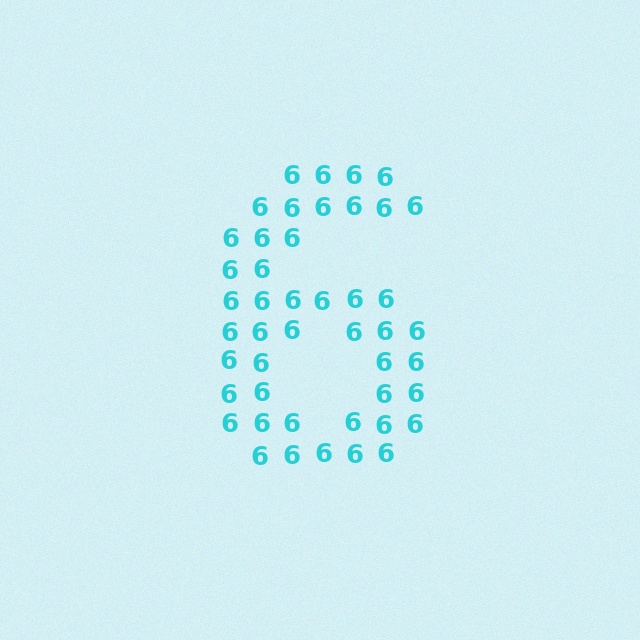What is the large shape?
The large shape is the digit 6.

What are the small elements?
The small elements are digit 6's.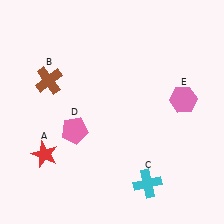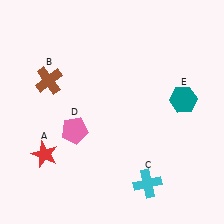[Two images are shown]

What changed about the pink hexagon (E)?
In Image 1, E is pink. In Image 2, it changed to teal.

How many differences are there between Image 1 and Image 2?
There is 1 difference between the two images.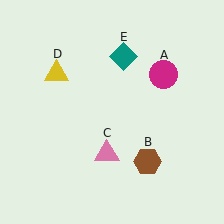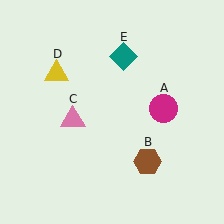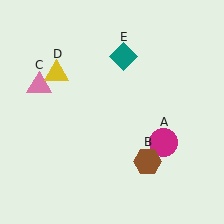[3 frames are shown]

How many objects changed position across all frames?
2 objects changed position: magenta circle (object A), pink triangle (object C).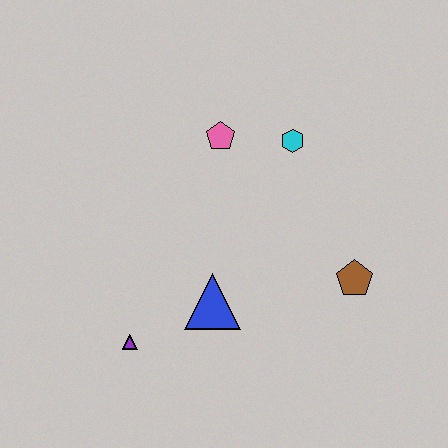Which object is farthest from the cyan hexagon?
The purple triangle is farthest from the cyan hexagon.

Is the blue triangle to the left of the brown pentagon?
Yes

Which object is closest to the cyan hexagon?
The pink pentagon is closest to the cyan hexagon.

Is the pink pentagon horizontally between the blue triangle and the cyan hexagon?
Yes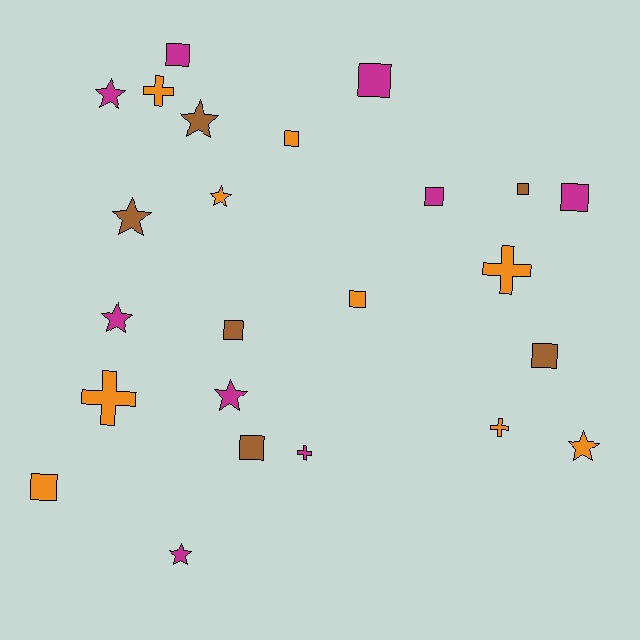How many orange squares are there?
There are 3 orange squares.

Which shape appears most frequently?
Square, with 11 objects.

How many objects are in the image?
There are 24 objects.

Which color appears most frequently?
Orange, with 9 objects.